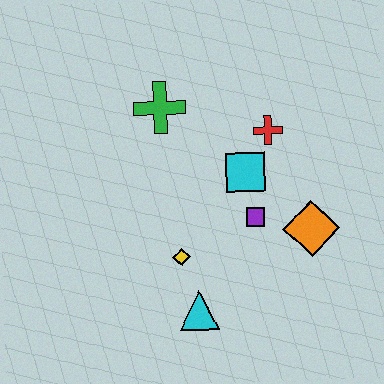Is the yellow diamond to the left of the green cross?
No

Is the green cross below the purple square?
No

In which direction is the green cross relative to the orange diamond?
The green cross is to the left of the orange diamond.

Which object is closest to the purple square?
The cyan square is closest to the purple square.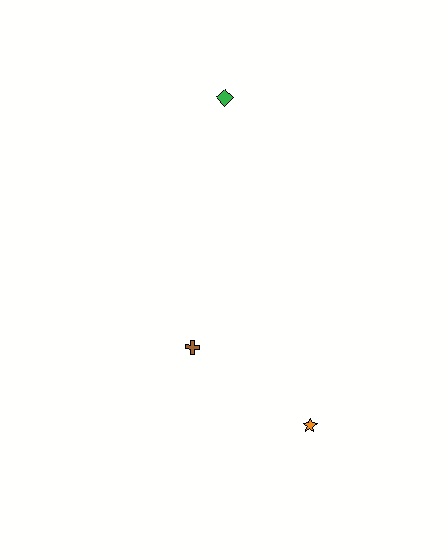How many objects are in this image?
There are 3 objects.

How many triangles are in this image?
There are no triangles.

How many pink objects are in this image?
There are no pink objects.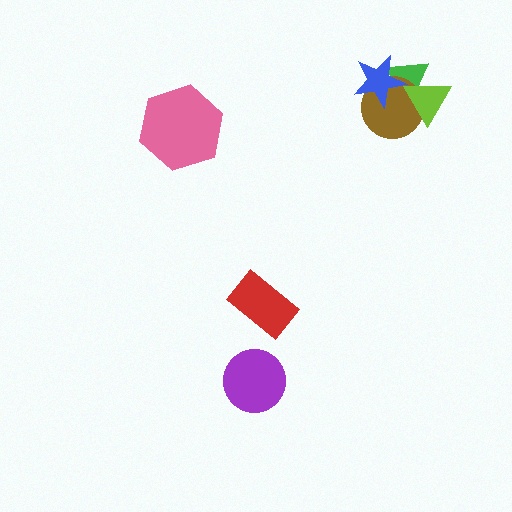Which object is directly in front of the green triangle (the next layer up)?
The brown circle is directly in front of the green triangle.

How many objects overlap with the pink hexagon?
0 objects overlap with the pink hexagon.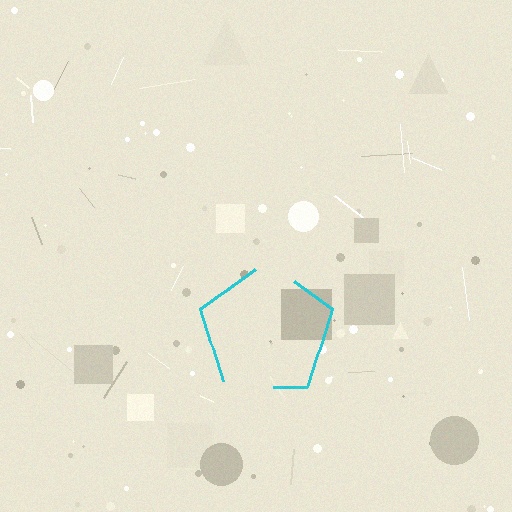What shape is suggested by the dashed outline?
The dashed outline suggests a pentagon.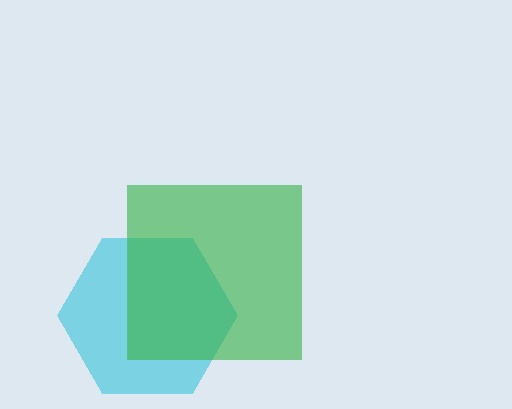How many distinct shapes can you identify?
There are 2 distinct shapes: a cyan hexagon, a green square.